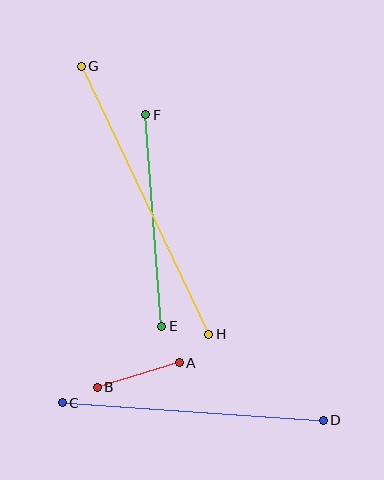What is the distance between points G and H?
The distance is approximately 296 pixels.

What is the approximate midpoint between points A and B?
The midpoint is at approximately (138, 375) pixels.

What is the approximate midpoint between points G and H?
The midpoint is at approximately (145, 200) pixels.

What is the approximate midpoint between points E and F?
The midpoint is at approximately (154, 221) pixels.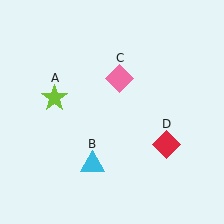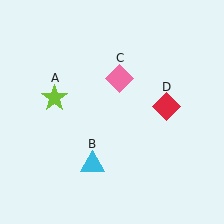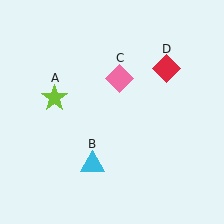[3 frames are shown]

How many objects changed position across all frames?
1 object changed position: red diamond (object D).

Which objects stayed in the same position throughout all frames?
Lime star (object A) and cyan triangle (object B) and pink diamond (object C) remained stationary.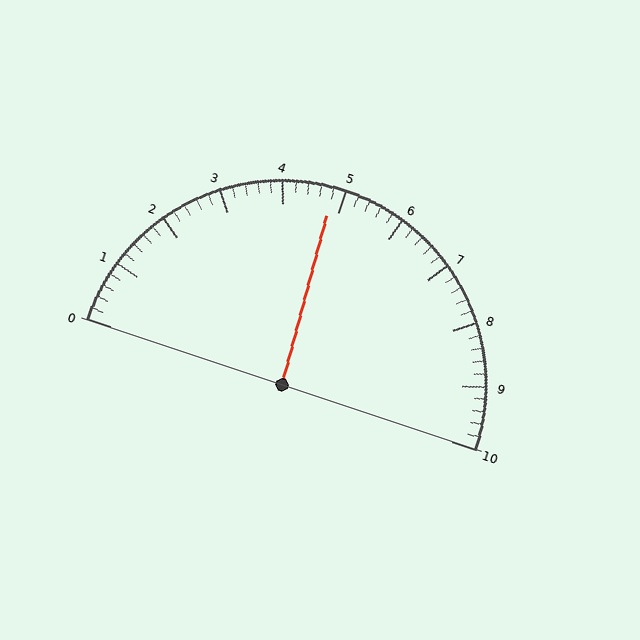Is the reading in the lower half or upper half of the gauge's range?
The reading is in the lower half of the range (0 to 10).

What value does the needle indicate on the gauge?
The needle indicates approximately 4.8.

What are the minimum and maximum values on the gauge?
The gauge ranges from 0 to 10.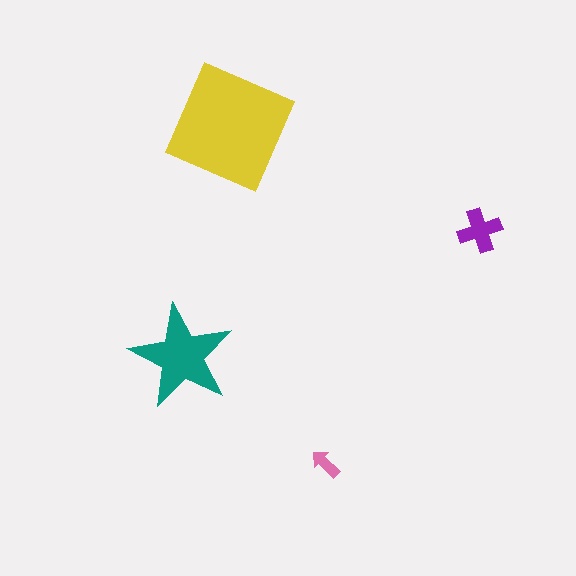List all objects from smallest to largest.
The pink arrow, the purple cross, the teal star, the yellow square.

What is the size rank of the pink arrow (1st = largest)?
4th.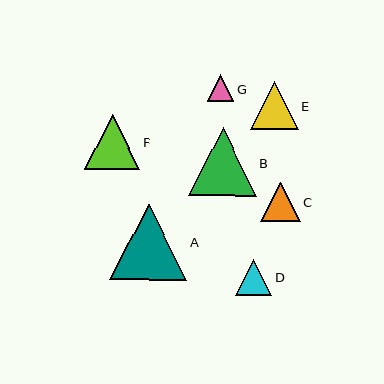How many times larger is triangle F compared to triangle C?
Triangle F is approximately 1.4 times the size of triangle C.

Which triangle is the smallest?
Triangle G is the smallest with a size of approximately 27 pixels.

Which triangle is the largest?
Triangle A is the largest with a size of approximately 77 pixels.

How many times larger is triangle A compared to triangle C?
Triangle A is approximately 2.0 times the size of triangle C.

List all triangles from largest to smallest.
From largest to smallest: A, B, F, E, C, D, G.